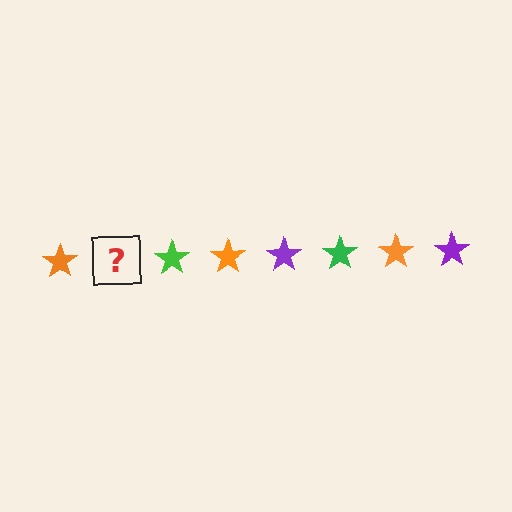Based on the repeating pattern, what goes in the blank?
The blank should be a purple star.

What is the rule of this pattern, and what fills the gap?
The rule is that the pattern cycles through orange, purple, green stars. The gap should be filled with a purple star.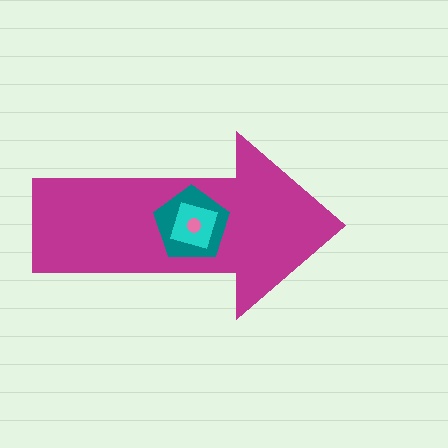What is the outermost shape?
The magenta arrow.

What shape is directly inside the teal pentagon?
The cyan diamond.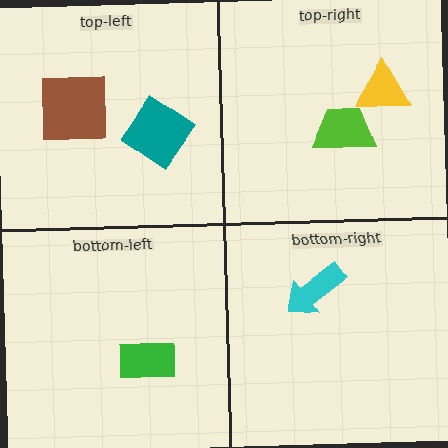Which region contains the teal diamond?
The top-left region.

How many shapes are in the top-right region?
2.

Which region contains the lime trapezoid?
The top-right region.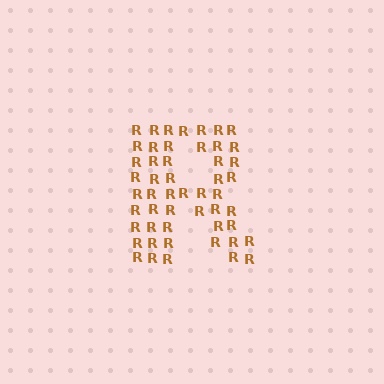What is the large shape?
The large shape is the letter R.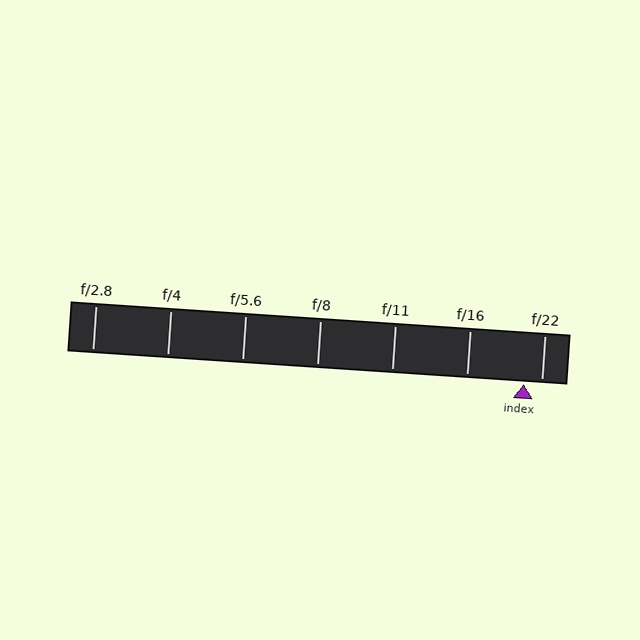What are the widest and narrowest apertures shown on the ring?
The widest aperture shown is f/2.8 and the narrowest is f/22.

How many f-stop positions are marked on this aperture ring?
There are 7 f-stop positions marked.